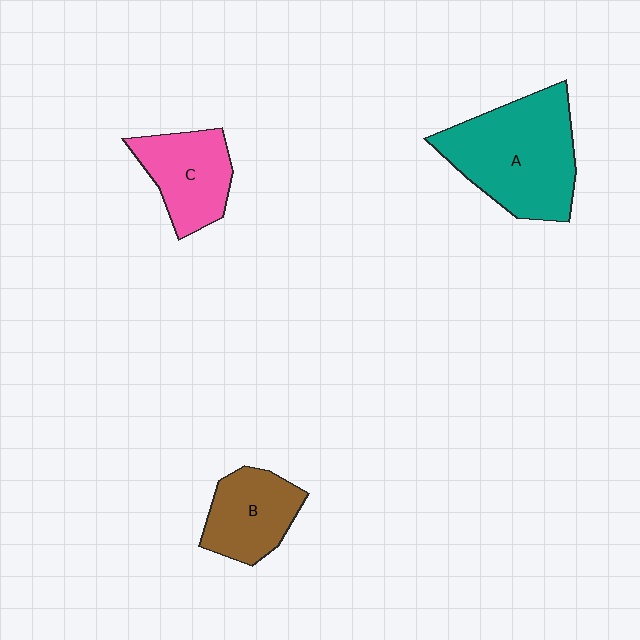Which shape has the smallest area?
Shape B (brown).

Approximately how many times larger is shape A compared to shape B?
Approximately 1.8 times.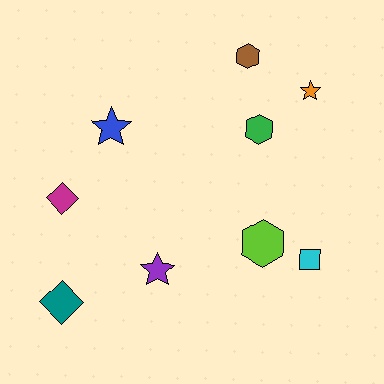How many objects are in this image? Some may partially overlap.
There are 9 objects.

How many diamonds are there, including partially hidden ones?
There are 2 diamonds.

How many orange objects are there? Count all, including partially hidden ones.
There is 1 orange object.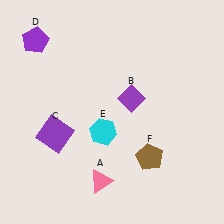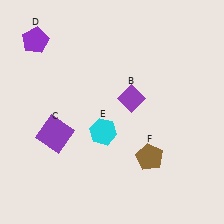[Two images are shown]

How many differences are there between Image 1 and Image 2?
There is 1 difference between the two images.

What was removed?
The pink triangle (A) was removed in Image 2.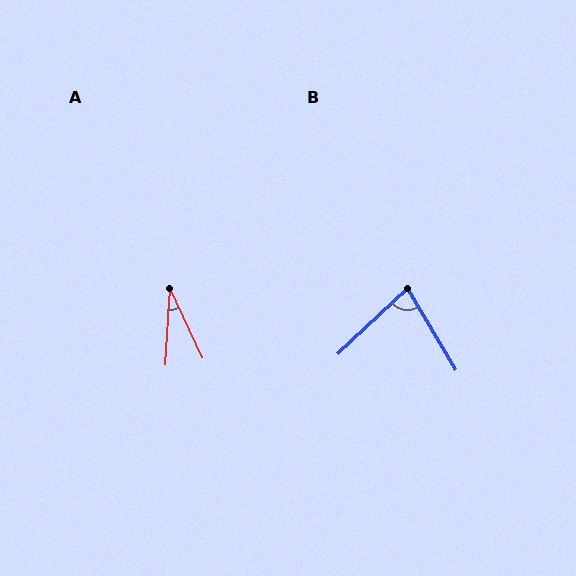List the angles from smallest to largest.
A (29°), B (78°).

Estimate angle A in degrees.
Approximately 29 degrees.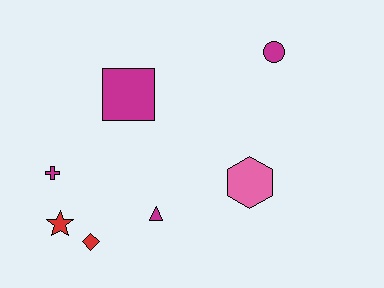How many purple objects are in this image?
There are no purple objects.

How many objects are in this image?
There are 7 objects.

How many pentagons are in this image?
There are no pentagons.